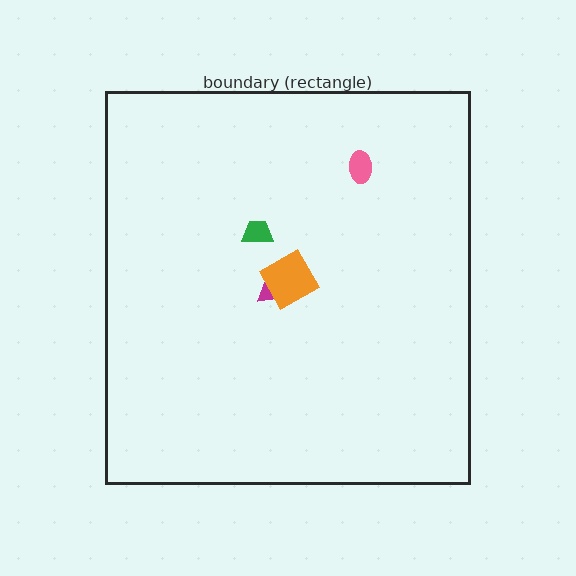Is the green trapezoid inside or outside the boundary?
Inside.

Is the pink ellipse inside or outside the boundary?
Inside.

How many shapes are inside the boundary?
4 inside, 0 outside.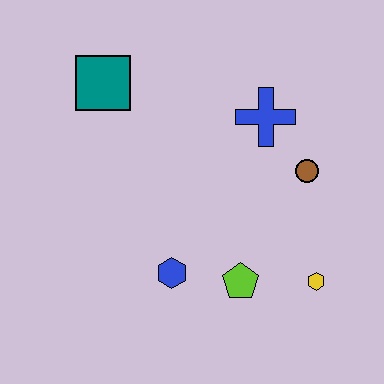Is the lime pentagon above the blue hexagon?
No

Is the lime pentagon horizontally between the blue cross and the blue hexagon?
Yes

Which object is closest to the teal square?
The blue cross is closest to the teal square.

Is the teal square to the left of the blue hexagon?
Yes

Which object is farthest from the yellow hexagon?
The teal square is farthest from the yellow hexagon.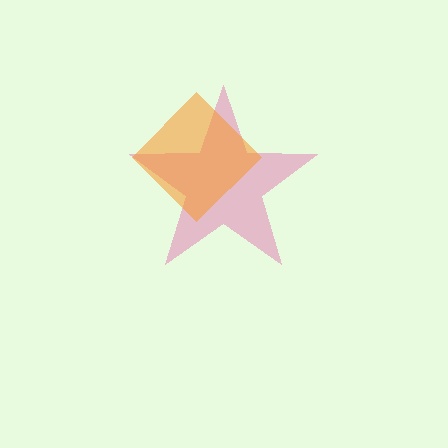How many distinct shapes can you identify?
There are 2 distinct shapes: a pink star, an orange diamond.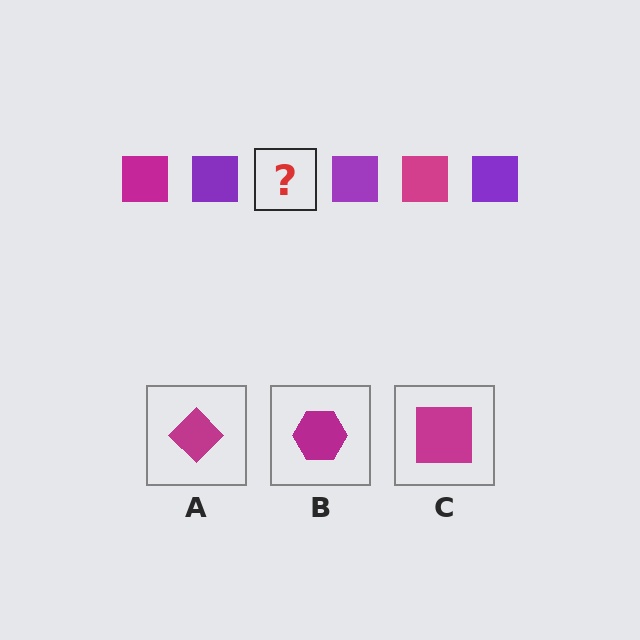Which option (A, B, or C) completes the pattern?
C.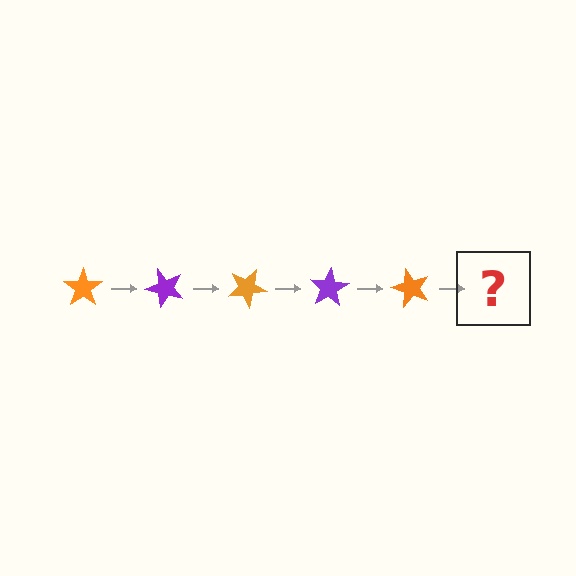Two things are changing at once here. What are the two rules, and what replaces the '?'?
The two rules are that it rotates 50 degrees each step and the color cycles through orange and purple. The '?' should be a purple star, rotated 250 degrees from the start.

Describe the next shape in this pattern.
It should be a purple star, rotated 250 degrees from the start.